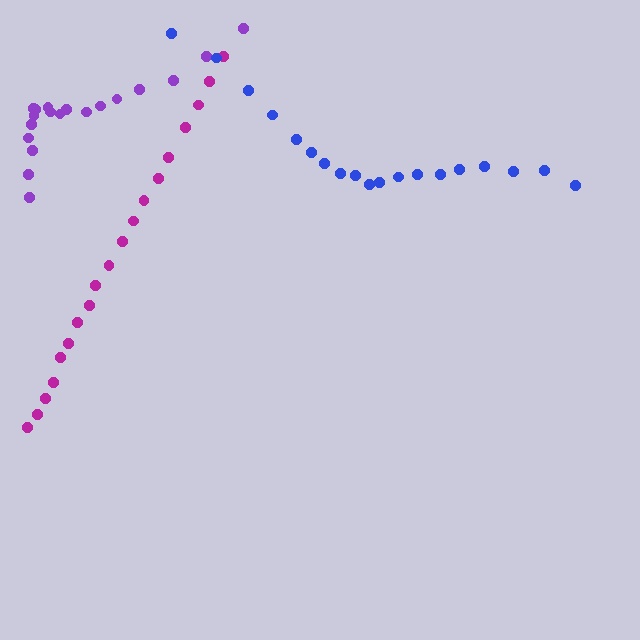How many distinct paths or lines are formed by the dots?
There are 3 distinct paths.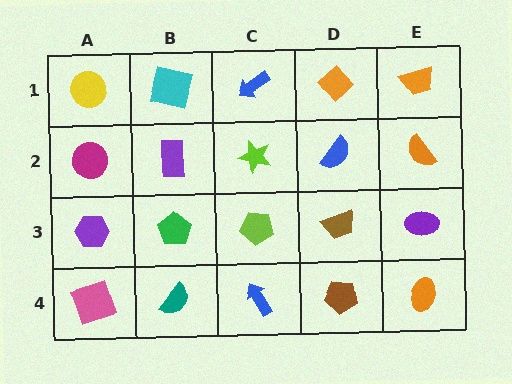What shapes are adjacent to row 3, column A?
A magenta circle (row 2, column A), a pink square (row 4, column A), a green pentagon (row 3, column B).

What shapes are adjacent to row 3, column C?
A lime star (row 2, column C), a blue arrow (row 4, column C), a green pentagon (row 3, column B), a brown trapezoid (row 3, column D).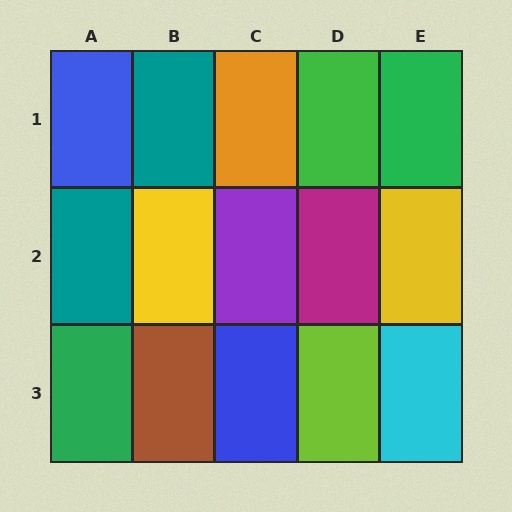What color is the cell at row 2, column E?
Yellow.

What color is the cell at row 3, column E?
Cyan.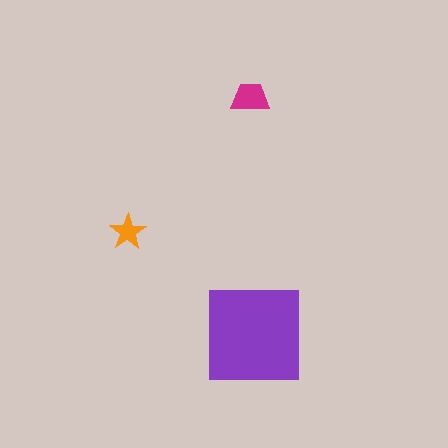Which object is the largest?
The purple square.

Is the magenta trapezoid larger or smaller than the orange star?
Larger.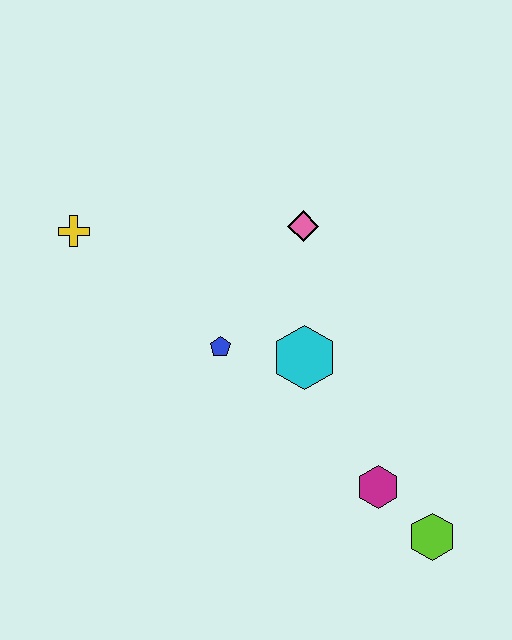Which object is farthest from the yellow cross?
The lime hexagon is farthest from the yellow cross.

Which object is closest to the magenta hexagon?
The lime hexagon is closest to the magenta hexagon.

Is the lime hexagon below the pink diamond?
Yes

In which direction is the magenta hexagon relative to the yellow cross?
The magenta hexagon is to the right of the yellow cross.